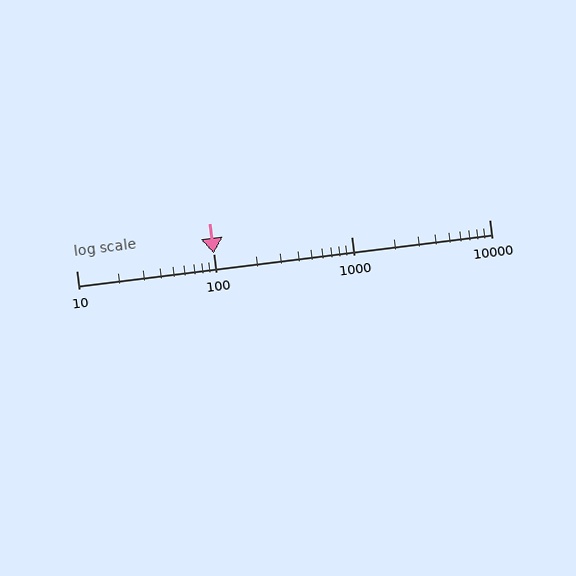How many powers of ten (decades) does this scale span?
The scale spans 3 decades, from 10 to 10000.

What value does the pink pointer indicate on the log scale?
The pointer indicates approximately 100.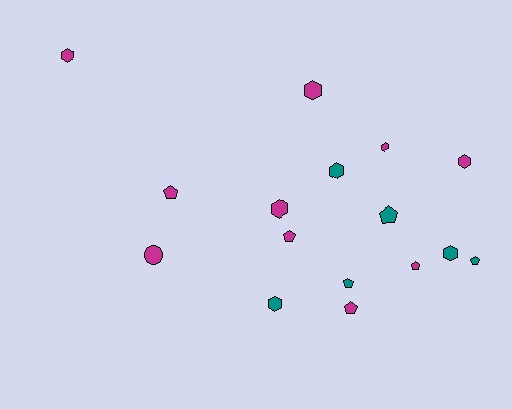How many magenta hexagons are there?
There are 5 magenta hexagons.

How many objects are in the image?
There are 16 objects.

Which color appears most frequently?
Magenta, with 10 objects.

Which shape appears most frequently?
Hexagon, with 8 objects.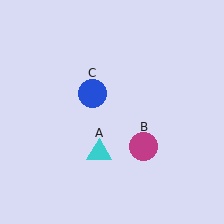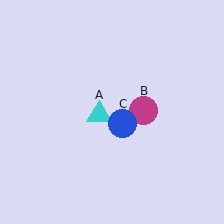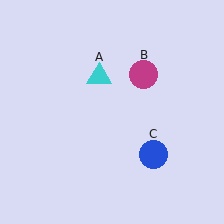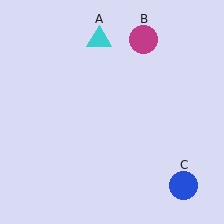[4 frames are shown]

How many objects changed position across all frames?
3 objects changed position: cyan triangle (object A), magenta circle (object B), blue circle (object C).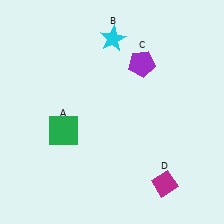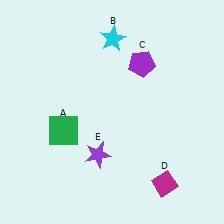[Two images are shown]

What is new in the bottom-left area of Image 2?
A purple star (E) was added in the bottom-left area of Image 2.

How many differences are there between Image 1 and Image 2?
There is 1 difference between the two images.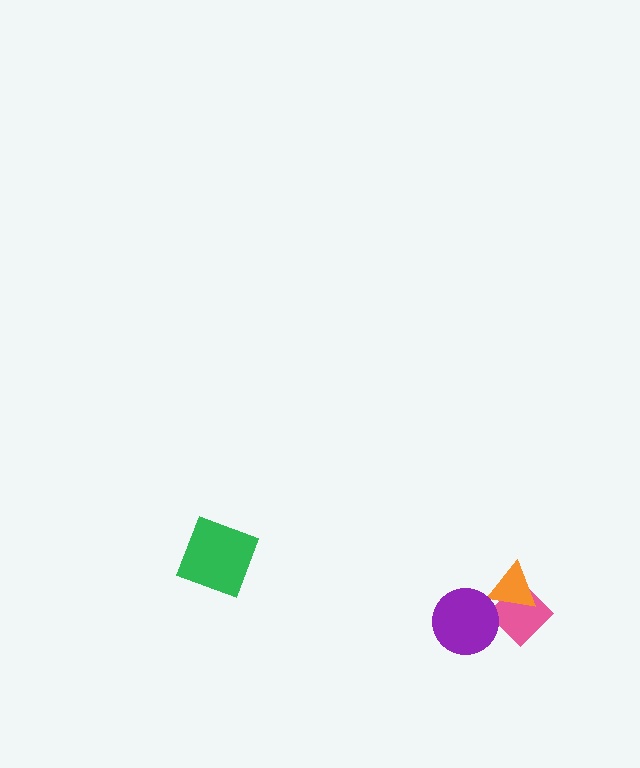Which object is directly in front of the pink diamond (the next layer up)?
The orange triangle is directly in front of the pink diamond.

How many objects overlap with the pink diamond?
2 objects overlap with the pink diamond.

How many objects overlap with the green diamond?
0 objects overlap with the green diamond.